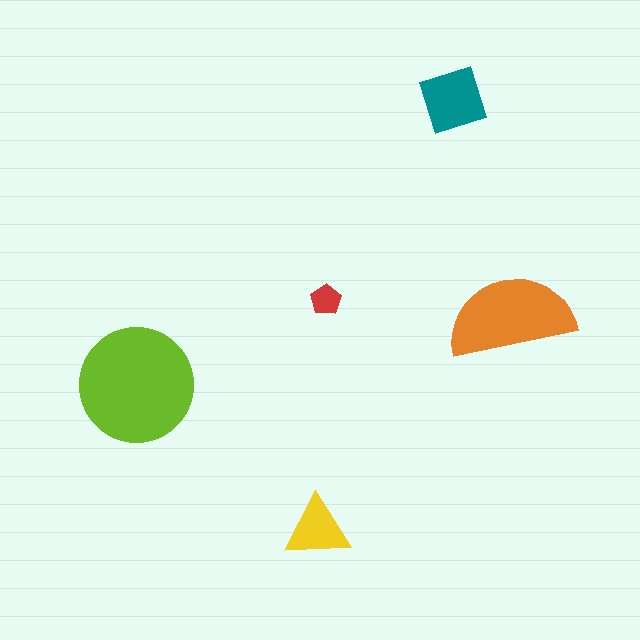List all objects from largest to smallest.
The lime circle, the orange semicircle, the teal square, the yellow triangle, the red pentagon.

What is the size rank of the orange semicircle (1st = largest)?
2nd.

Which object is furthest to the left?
The lime circle is leftmost.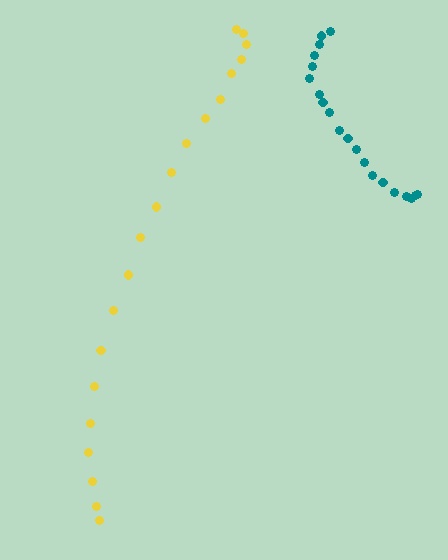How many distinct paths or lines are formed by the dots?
There are 2 distinct paths.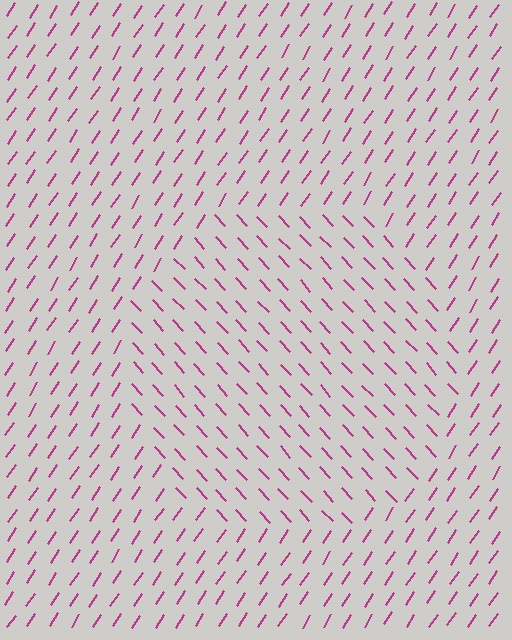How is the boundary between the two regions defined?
The boundary is defined purely by a change in line orientation (approximately 76 degrees difference). All lines are the same color and thickness.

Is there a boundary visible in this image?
Yes, there is a texture boundary formed by a change in line orientation.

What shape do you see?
I see a circle.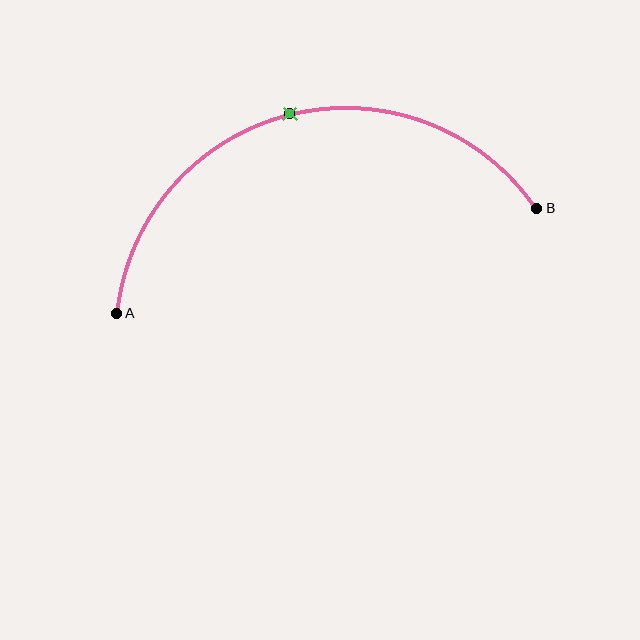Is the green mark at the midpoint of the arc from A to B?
Yes. The green mark lies on the arc at equal arc-length from both A and B — it is the arc midpoint.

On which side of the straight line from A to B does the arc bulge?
The arc bulges above the straight line connecting A and B.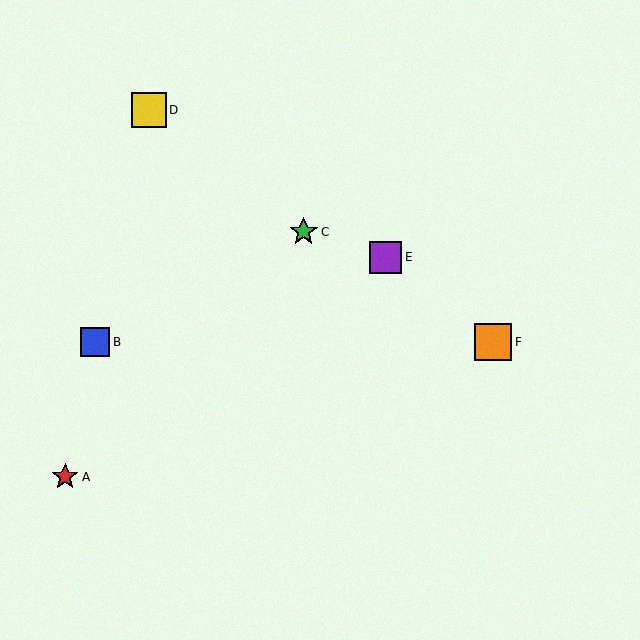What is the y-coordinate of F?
Object F is at y≈342.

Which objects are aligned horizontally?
Objects B, F are aligned horizontally.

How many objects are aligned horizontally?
2 objects (B, F) are aligned horizontally.